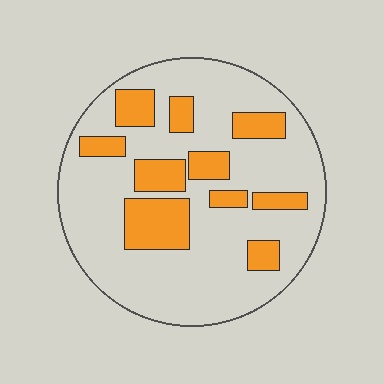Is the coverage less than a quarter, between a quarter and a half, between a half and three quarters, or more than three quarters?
Less than a quarter.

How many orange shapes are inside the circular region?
10.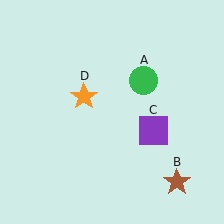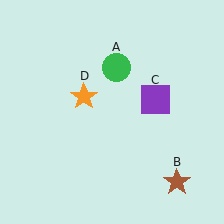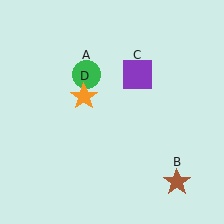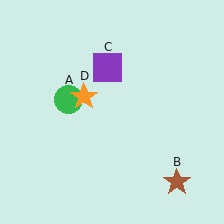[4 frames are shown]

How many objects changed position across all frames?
2 objects changed position: green circle (object A), purple square (object C).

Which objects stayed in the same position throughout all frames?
Brown star (object B) and orange star (object D) remained stationary.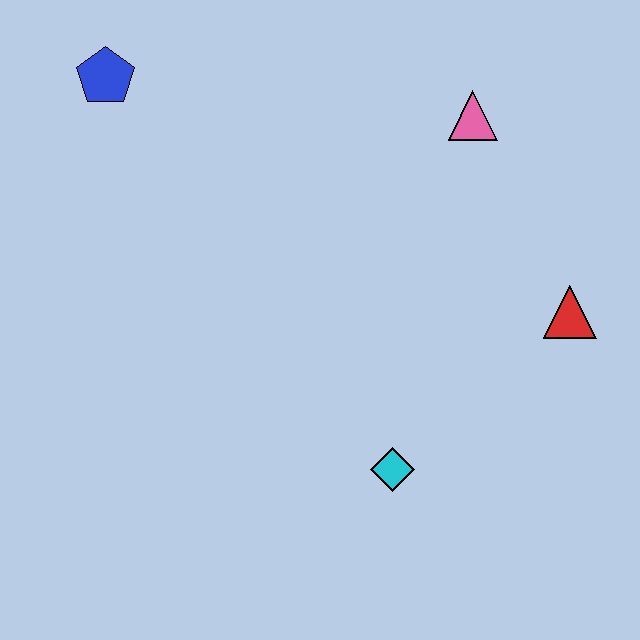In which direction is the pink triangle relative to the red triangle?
The pink triangle is above the red triangle.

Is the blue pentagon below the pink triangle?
No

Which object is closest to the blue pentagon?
The pink triangle is closest to the blue pentagon.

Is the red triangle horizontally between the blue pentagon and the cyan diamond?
No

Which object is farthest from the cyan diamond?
The blue pentagon is farthest from the cyan diamond.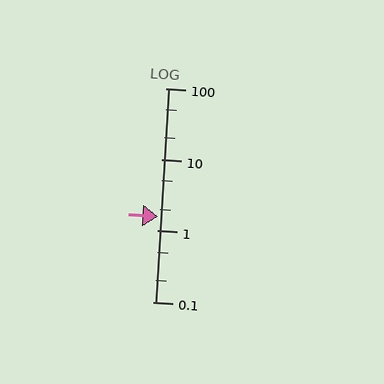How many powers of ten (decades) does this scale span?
The scale spans 3 decades, from 0.1 to 100.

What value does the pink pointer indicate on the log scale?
The pointer indicates approximately 1.6.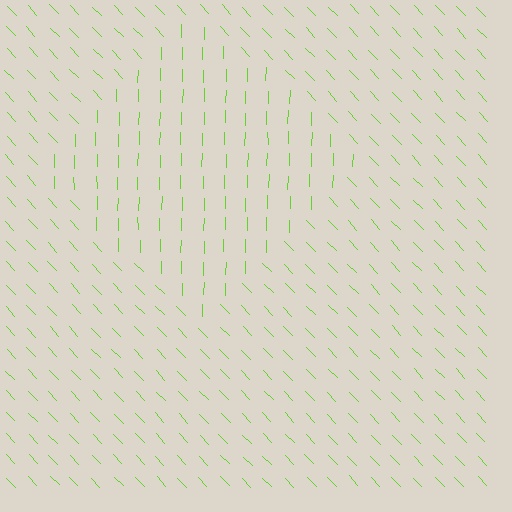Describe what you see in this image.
The image is filled with small lime line segments. A diamond region in the image has lines oriented differently from the surrounding lines, creating a visible texture boundary.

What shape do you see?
I see a diamond.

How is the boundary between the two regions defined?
The boundary is defined purely by a change in line orientation (approximately 45 degrees difference). All lines are the same color and thickness.